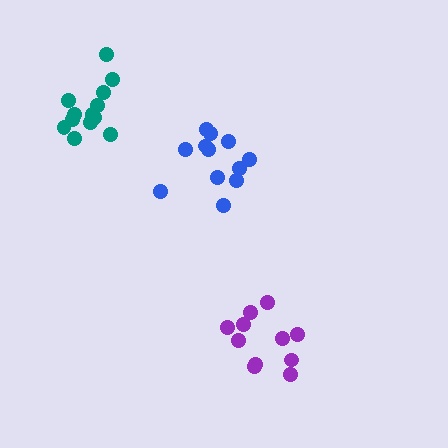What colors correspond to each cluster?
The clusters are colored: purple, blue, teal.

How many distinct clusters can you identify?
There are 3 distinct clusters.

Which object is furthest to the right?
The purple cluster is rightmost.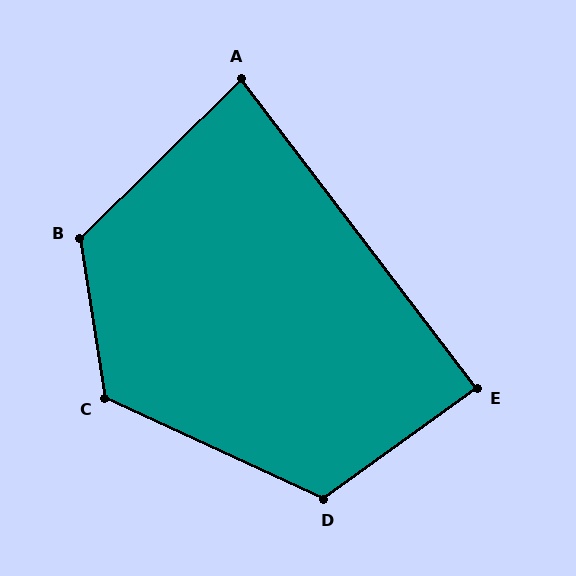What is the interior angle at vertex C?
Approximately 124 degrees (obtuse).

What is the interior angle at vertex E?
Approximately 88 degrees (approximately right).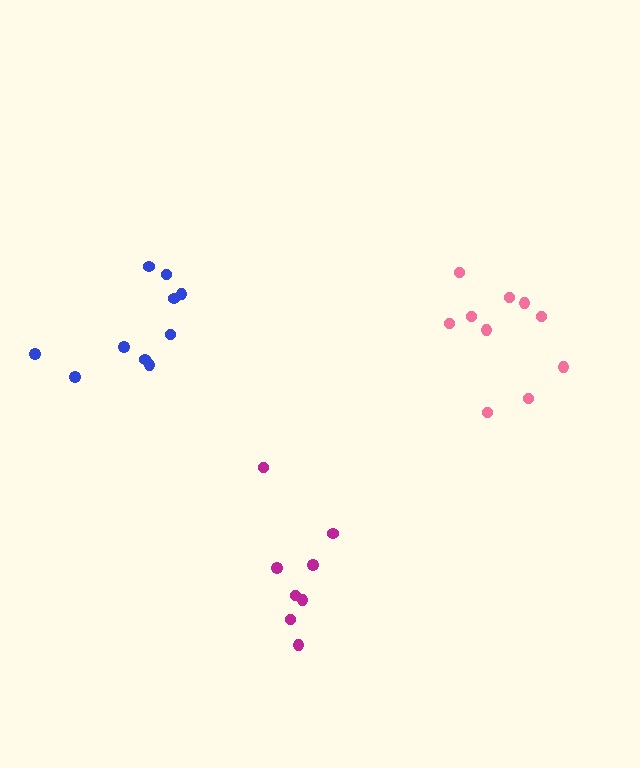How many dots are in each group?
Group 1: 8 dots, Group 2: 10 dots, Group 3: 10 dots (28 total).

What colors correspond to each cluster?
The clusters are colored: magenta, blue, pink.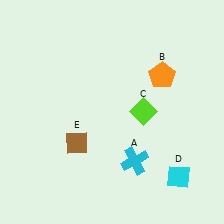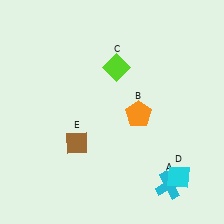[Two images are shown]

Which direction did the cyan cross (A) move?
The cyan cross (A) moved right.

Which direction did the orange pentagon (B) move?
The orange pentagon (B) moved down.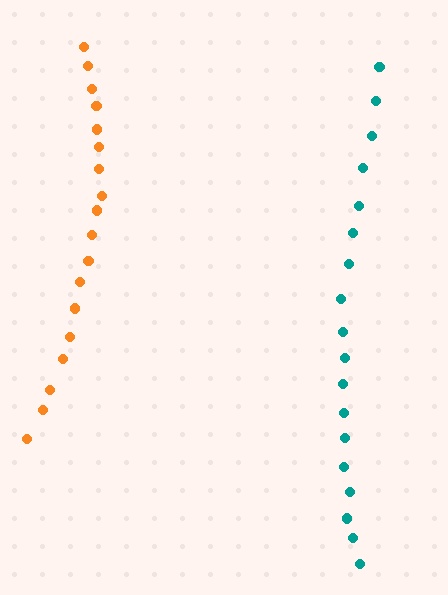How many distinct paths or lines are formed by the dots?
There are 2 distinct paths.